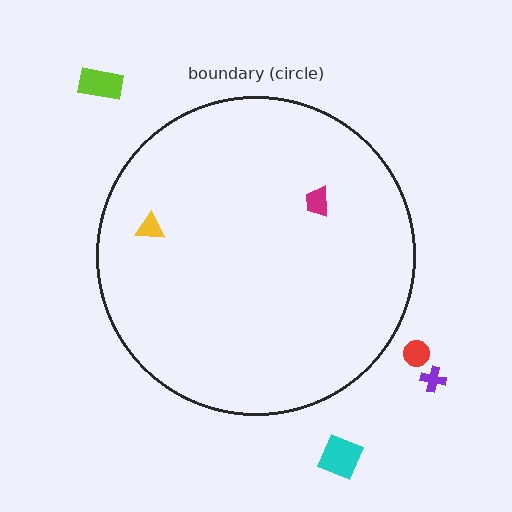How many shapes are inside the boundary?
2 inside, 4 outside.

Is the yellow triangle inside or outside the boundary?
Inside.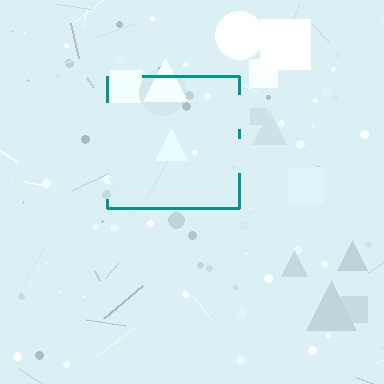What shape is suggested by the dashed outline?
The dashed outline suggests a square.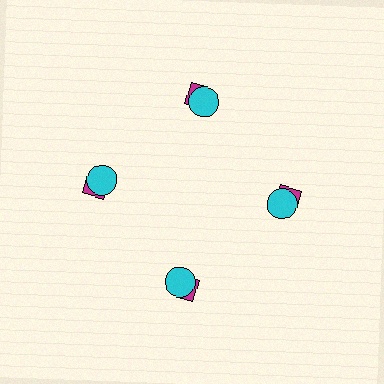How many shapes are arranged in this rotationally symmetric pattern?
There are 8 shapes, arranged in 4 groups of 2.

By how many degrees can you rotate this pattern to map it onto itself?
The pattern maps onto itself every 90 degrees of rotation.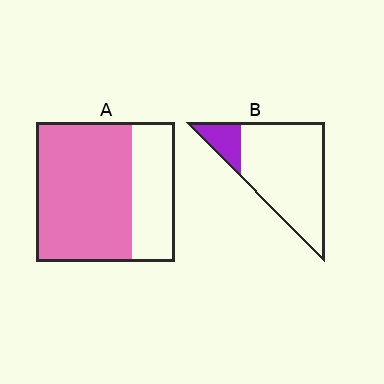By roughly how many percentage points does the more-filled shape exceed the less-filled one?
By roughly 55 percentage points (A over B).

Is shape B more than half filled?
No.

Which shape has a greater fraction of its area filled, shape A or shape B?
Shape A.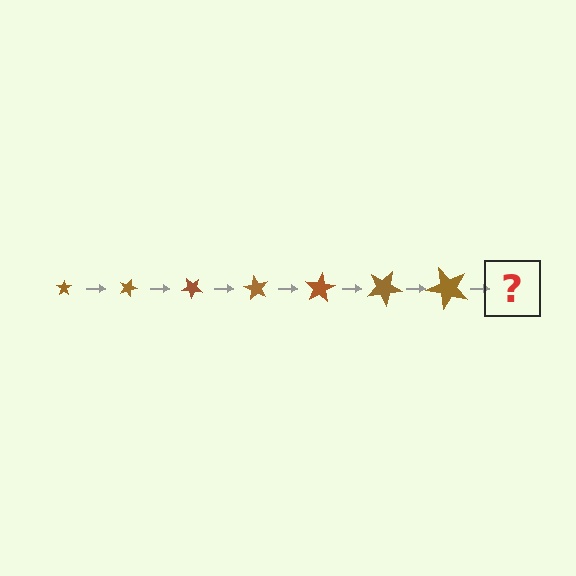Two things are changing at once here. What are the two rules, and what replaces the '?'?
The two rules are that the star grows larger each step and it rotates 20 degrees each step. The '?' should be a star, larger than the previous one and rotated 140 degrees from the start.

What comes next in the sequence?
The next element should be a star, larger than the previous one and rotated 140 degrees from the start.